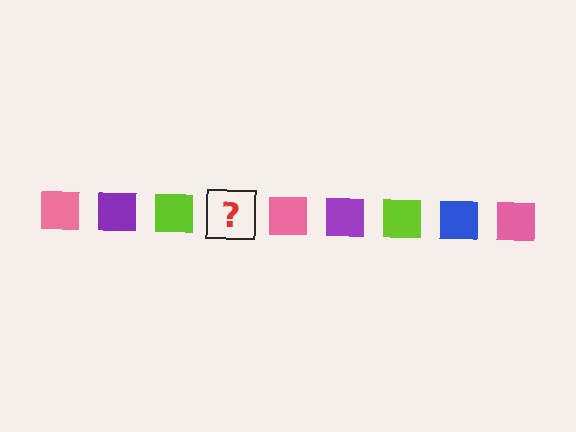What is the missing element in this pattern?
The missing element is a blue square.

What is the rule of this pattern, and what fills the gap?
The rule is that the pattern cycles through pink, purple, lime, blue squares. The gap should be filled with a blue square.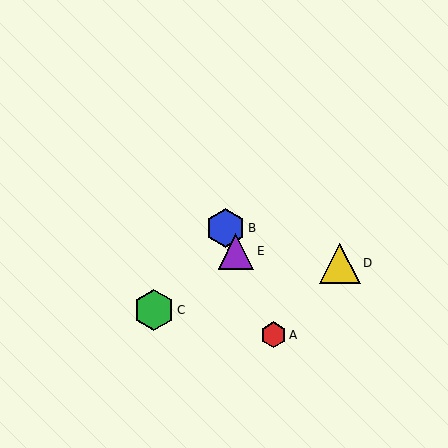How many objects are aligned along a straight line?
3 objects (A, B, E) are aligned along a straight line.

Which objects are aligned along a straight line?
Objects A, B, E are aligned along a straight line.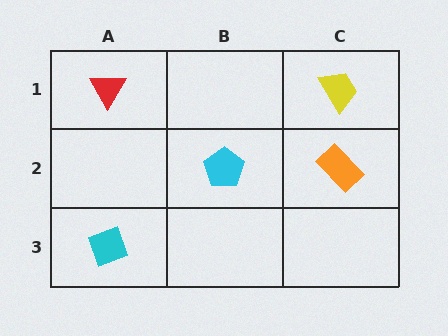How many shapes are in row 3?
1 shape.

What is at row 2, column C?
An orange rectangle.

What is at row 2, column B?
A cyan pentagon.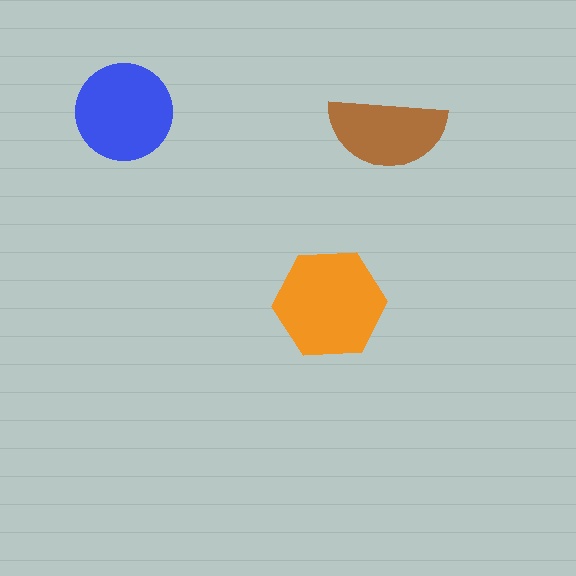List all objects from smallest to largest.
The brown semicircle, the blue circle, the orange hexagon.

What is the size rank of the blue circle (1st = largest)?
2nd.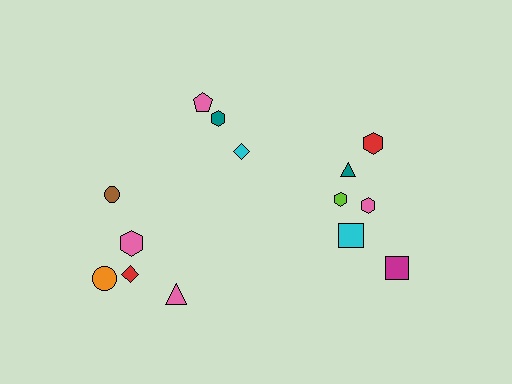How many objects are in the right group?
There are 6 objects.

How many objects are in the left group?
There are 8 objects.